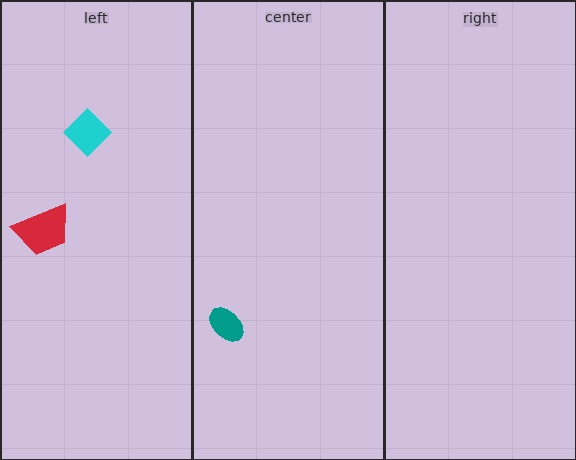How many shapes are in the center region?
1.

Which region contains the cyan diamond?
The left region.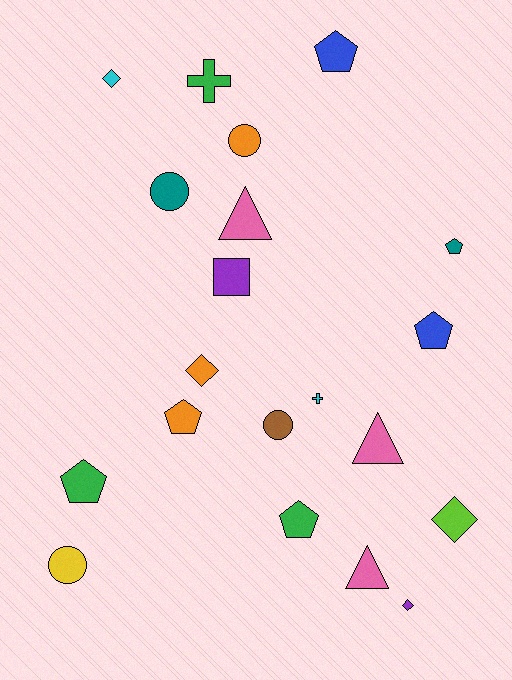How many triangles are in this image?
There are 3 triangles.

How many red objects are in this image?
There are no red objects.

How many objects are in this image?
There are 20 objects.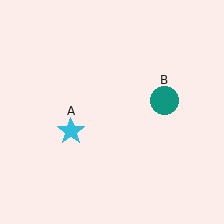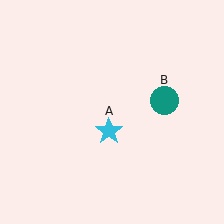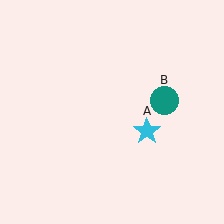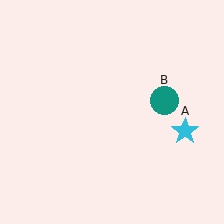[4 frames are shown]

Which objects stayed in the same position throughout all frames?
Teal circle (object B) remained stationary.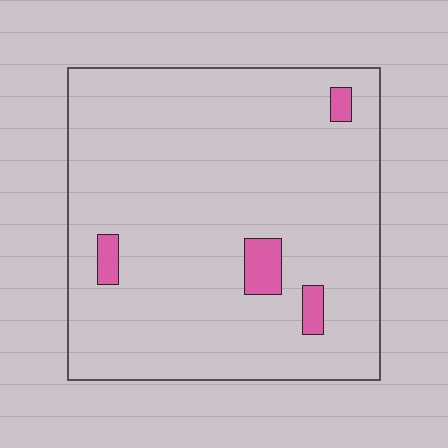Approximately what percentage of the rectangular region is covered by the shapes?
Approximately 5%.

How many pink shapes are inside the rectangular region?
4.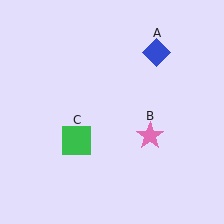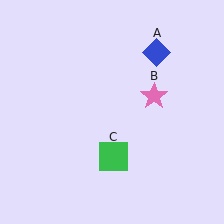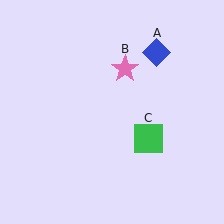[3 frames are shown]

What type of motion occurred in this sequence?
The pink star (object B), green square (object C) rotated counterclockwise around the center of the scene.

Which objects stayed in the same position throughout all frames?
Blue diamond (object A) remained stationary.